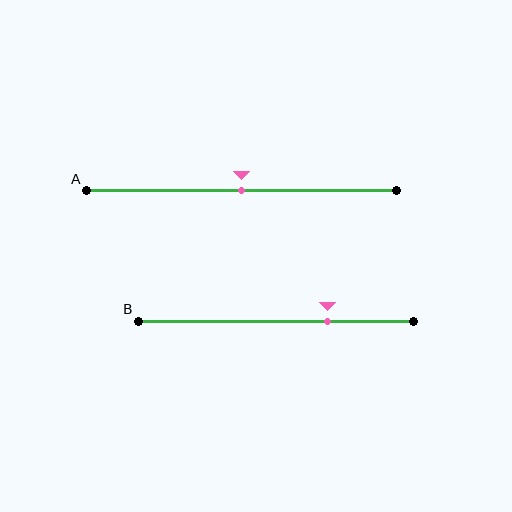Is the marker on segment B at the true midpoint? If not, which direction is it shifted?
No, the marker on segment B is shifted to the right by about 19% of the segment length.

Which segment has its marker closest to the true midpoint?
Segment A has its marker closest to the true midpoint.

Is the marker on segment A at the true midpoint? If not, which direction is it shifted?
Yes, the marker on segment A is at the true midpoint.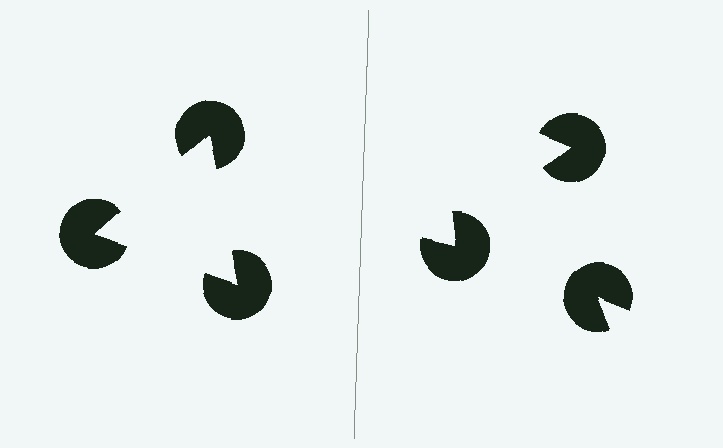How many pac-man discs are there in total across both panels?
6 — 3 on each side.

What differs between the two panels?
The pac-man discs are positioned identically on both sides; only the wedge orientations differ. On the left they align to a triangle; on the right they are misaligned.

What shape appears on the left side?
An illusory triangle.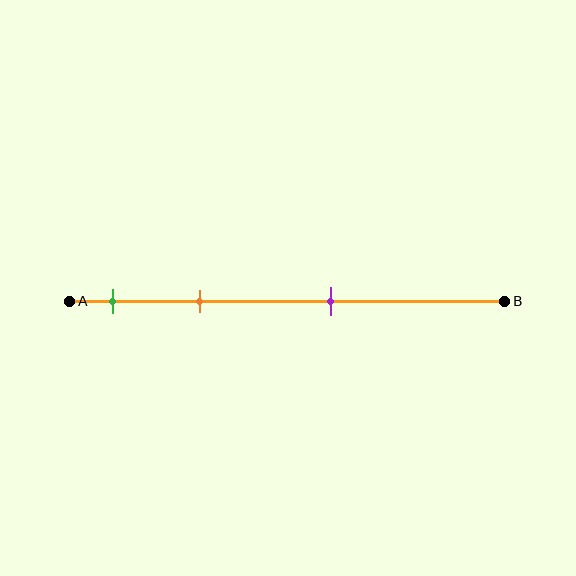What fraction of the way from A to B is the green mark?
The green mark is approximately 10% (0.1) of the way from A to B.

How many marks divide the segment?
There are 3 marks dividing the segment.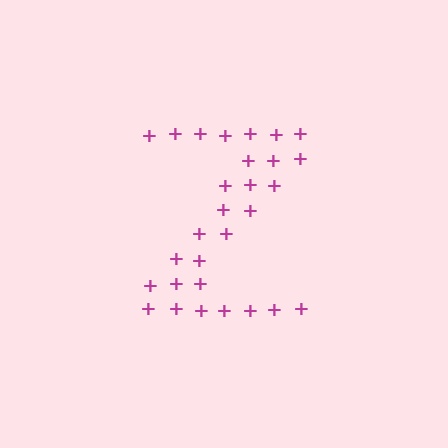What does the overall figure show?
The overall figure shows the letter Z.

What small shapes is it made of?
It is made of small plus signs.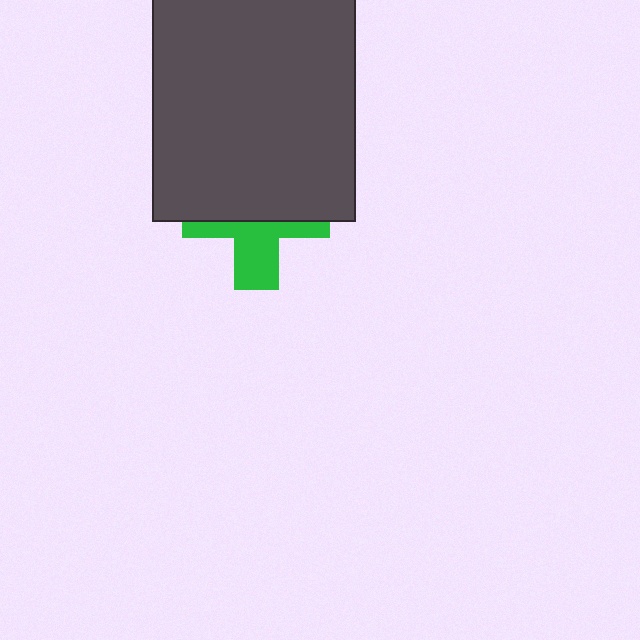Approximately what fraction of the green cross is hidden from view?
Roughly 58% of the green cross is hidden behind the dark gray rectangle.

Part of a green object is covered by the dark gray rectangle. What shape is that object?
It is a cross.